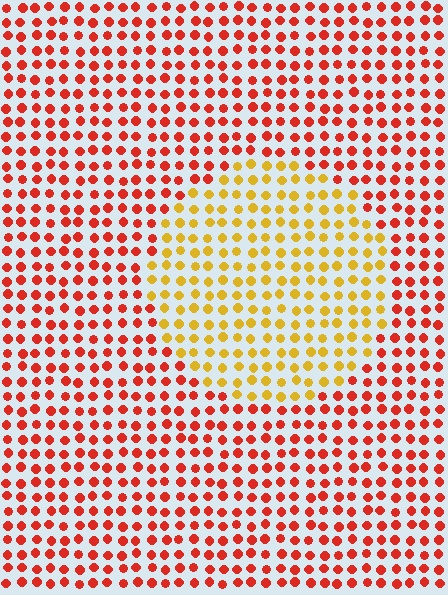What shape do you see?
I see a circle.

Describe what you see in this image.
The image is filled with small red elements in a uniform arrangement. A circle-shaped region is visible where the elements are tinted to a slightly different hue, forming a subtle color boundary.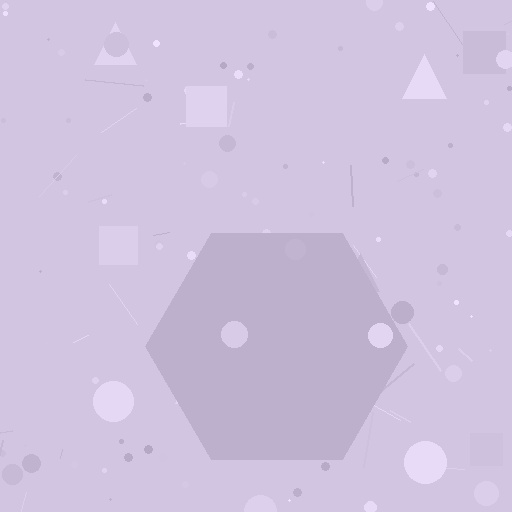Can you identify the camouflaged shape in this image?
The camouflaged shape is a hexagon.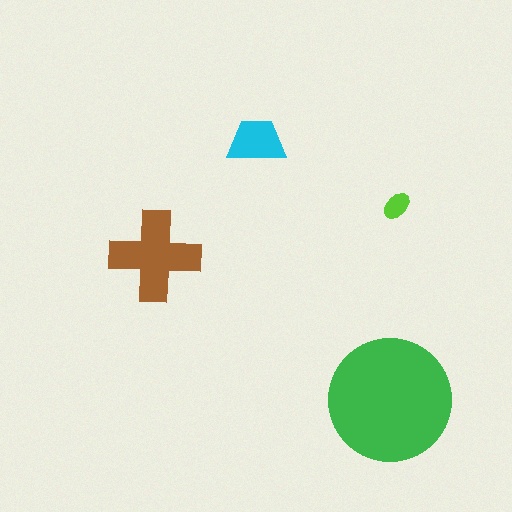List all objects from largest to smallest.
The green circle, the brown cross, the cyan trapezoid, the lime ellipse.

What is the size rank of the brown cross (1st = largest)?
2nd.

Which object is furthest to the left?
The brown cross is leftmost.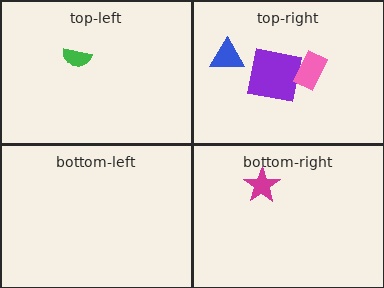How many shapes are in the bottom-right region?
1.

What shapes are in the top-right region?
The blue triangle, the purple square, the pink rectangle.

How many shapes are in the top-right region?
3.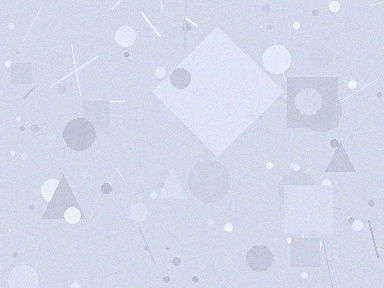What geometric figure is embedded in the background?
A diamond is embedded in the background.